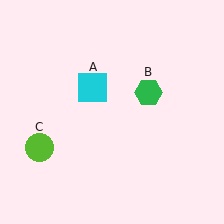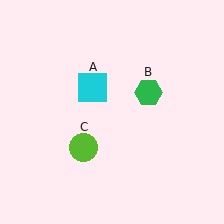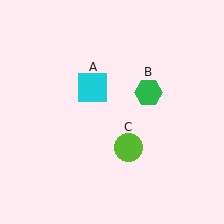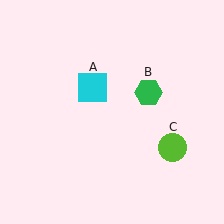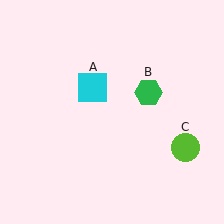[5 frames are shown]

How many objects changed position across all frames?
1 object changed position: lime circle (object C).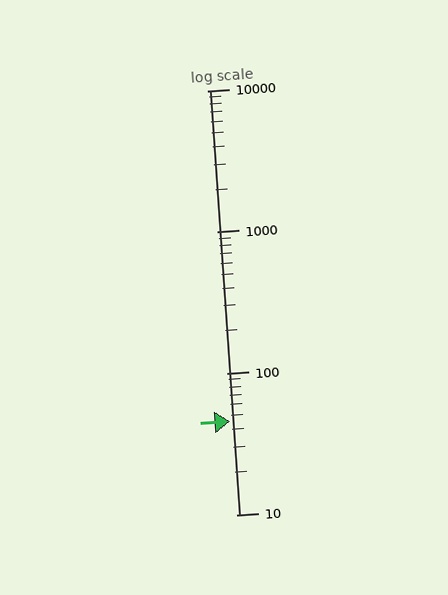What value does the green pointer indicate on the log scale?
The pointer indicates approximately 46.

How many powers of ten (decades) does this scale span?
The scale spans 3 decades, from 10 to 10000.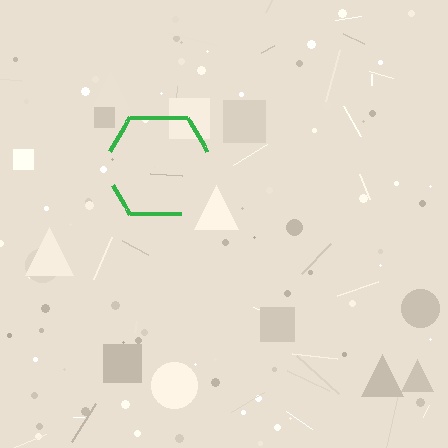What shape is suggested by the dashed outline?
The dashed outline suggests a hexagon.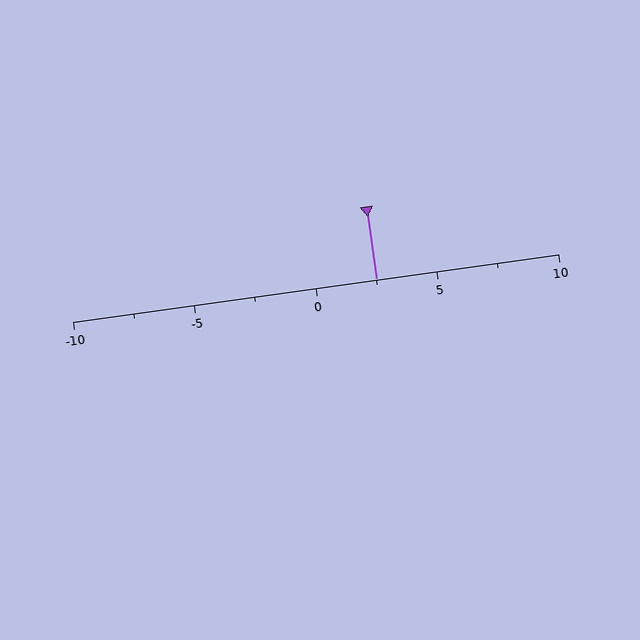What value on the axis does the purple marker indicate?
The marker indicates approximately 2.5.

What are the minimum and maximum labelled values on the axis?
The axis runs from -10 to 10.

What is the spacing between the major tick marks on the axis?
The major ticks are spaced 5 apart.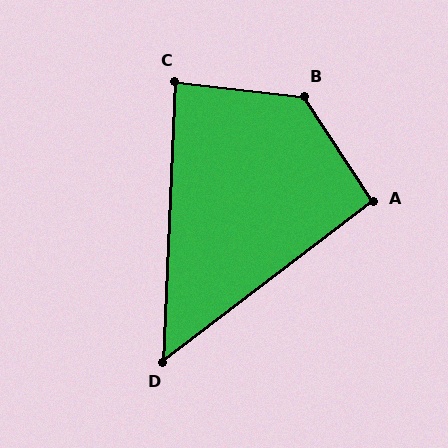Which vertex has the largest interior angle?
B, at approximately 130 degrees.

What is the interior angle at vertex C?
Approximately 86 degrees (approximately right).